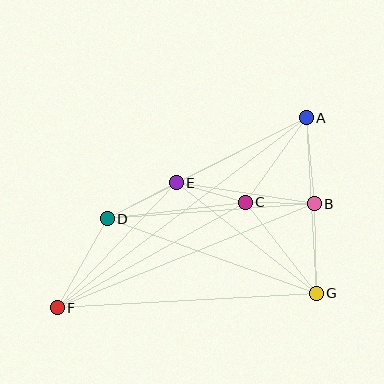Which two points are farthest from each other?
Points A and F are farthest from each other.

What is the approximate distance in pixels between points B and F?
The distance between B and F is approximately 277 pixels.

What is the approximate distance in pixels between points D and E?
The distance between D and E is approximately 78 pixels.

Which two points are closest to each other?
Points B and C are closest to each other.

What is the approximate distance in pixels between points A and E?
The distance between A and E is approximately 145 pixels.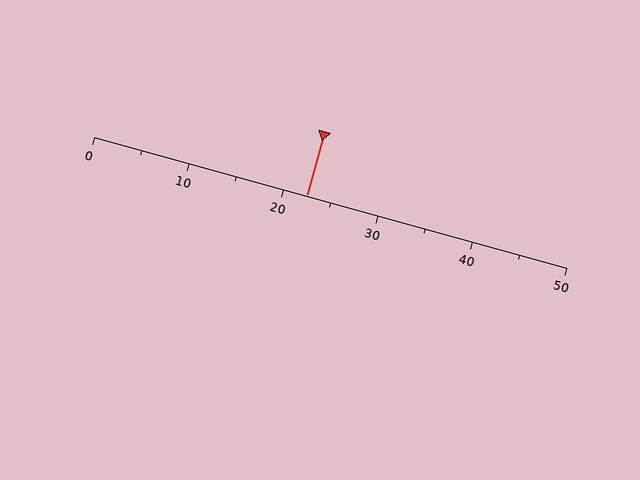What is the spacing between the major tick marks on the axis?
The major ticks are spaced 10 apart.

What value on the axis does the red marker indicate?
The marker indicates approximately 22.5.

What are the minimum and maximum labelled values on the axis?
The axis runs from 0 to 50.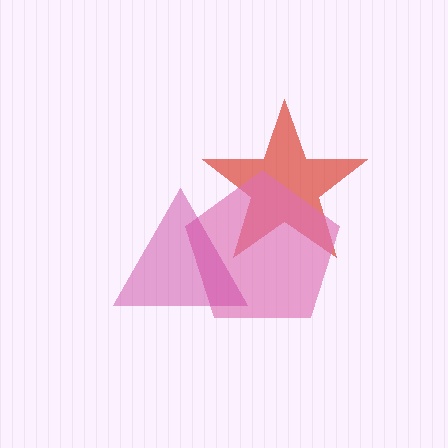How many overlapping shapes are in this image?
There are 3 overlapping shapes in the image.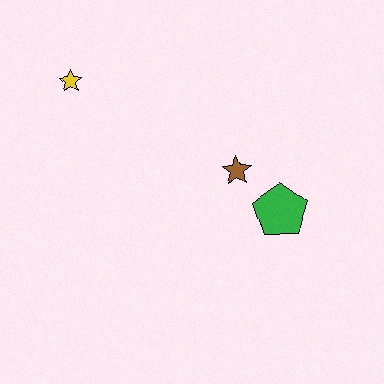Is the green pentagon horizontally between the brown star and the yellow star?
No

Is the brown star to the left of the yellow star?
No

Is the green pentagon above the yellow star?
No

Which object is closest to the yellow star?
The brown star is closest to the yellow star.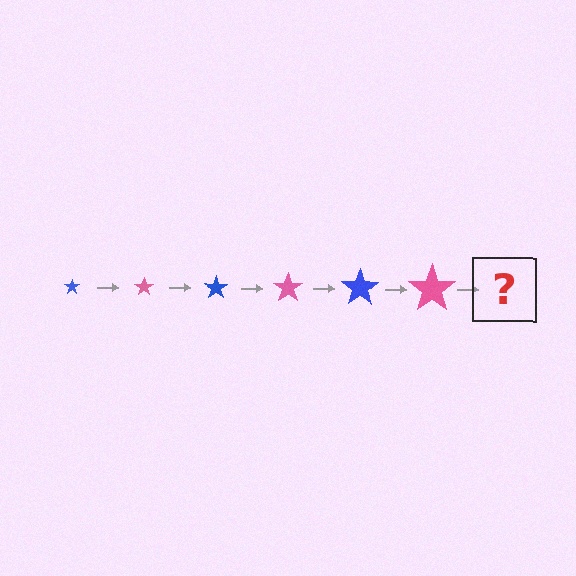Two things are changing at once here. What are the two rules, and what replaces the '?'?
The two rules are that the star grows larger each step and the color cycles through blue and pink. The '?' should be a blue star, larger than the previous one.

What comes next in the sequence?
The next element should be a blue star, larger than the previous one.